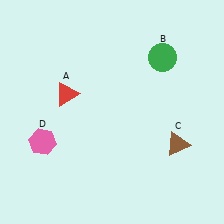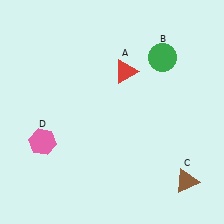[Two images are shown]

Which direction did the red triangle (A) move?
The red triangle (A) moved right.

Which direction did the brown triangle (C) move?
The brown triangle (C) moved down.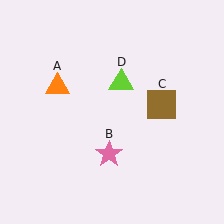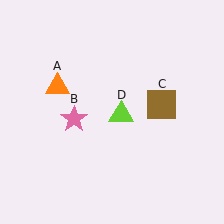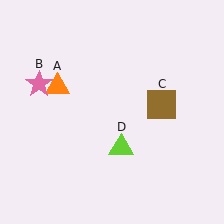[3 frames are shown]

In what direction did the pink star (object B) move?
The pink star (object B) moved up and to the left.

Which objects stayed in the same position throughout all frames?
Orange triangle (object A) and brown square (object C) remained stationary.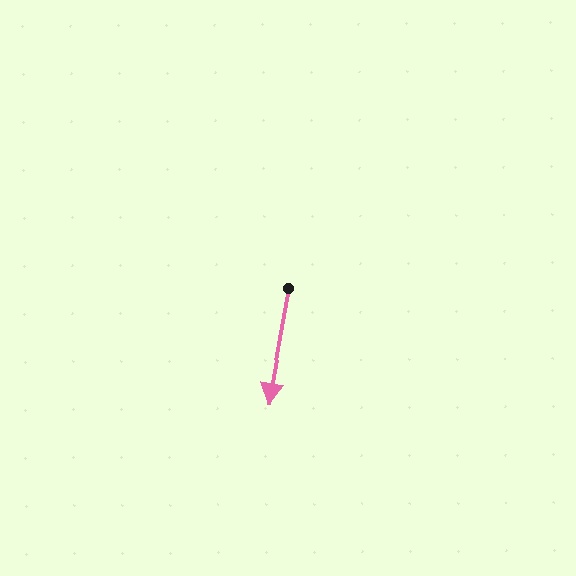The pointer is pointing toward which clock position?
Roughly 6 o'clock.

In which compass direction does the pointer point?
South.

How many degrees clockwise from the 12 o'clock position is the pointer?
Approximately 190 degrees.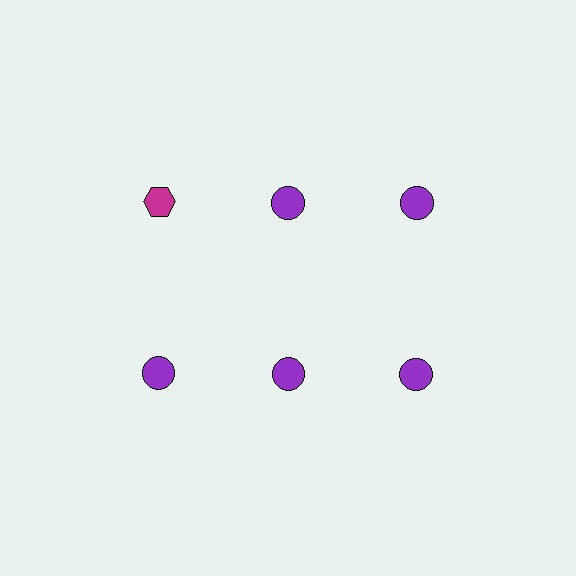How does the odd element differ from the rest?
It differs in both color (magenta instead of purple) and shape (hexagon instead of circle).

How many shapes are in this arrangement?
There are 6 shapes arranged in a grid pattern.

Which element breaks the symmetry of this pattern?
The magenta hexagon in the top row, leftmost column breaks the symmetry. All other shapes are purple circles.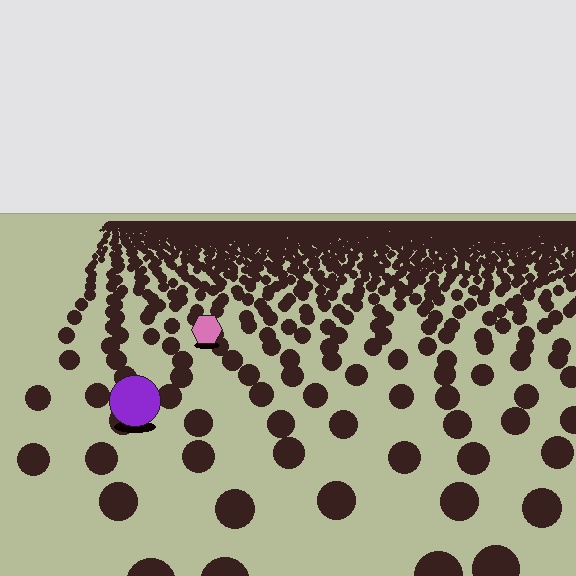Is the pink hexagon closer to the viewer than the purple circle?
No. The purple circle is closer — you can tell from the texture gradient: the ground texture is coarser near it.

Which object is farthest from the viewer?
The pink hexagon is farthest from the viewer. It appears smaller and the ground texture around it is denser.